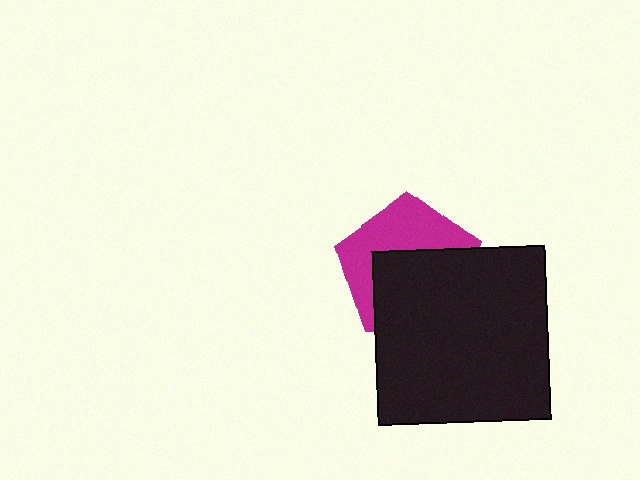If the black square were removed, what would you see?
You would see the complete magenta pentagon.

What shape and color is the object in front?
The object in front is a black square.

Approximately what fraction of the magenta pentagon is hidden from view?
Roughly 54% of the magenta pentagon is hidden behind the black square.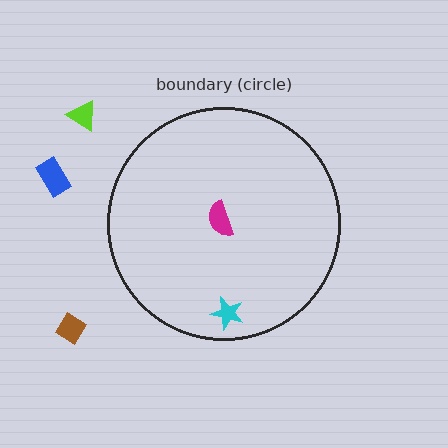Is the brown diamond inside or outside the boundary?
Outside.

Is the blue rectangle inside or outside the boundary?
Outside.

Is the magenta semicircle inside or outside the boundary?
Inside.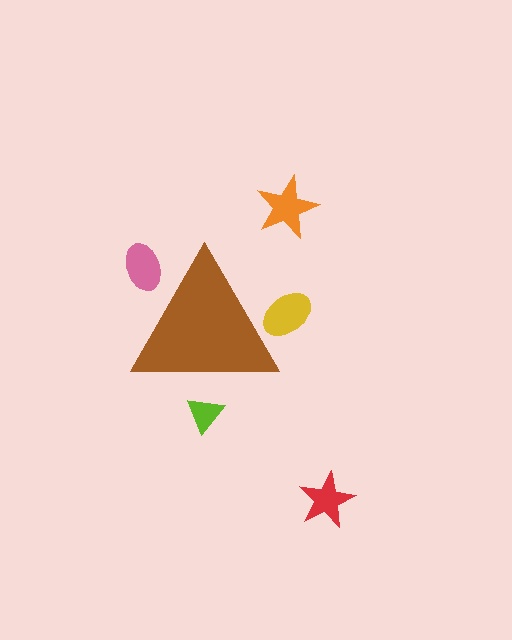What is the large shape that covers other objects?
A brown triangle.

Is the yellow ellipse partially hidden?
Yes, the yellow ellipse is partially hidden behind the brown triangle.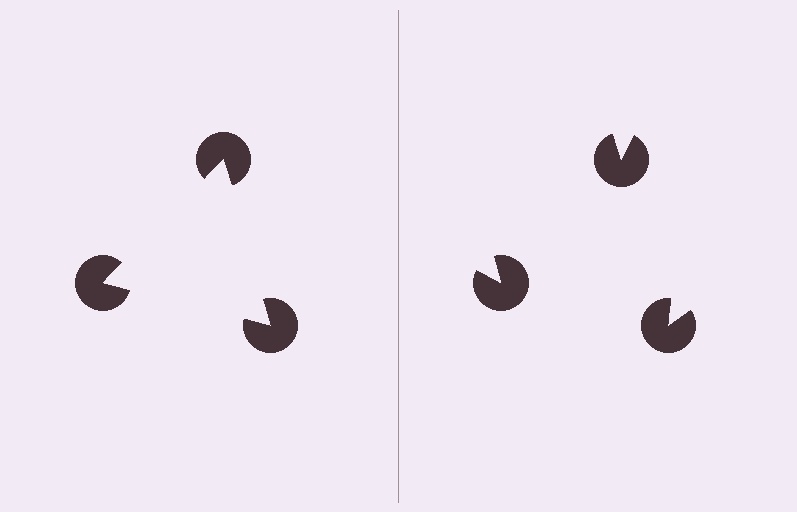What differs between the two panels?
The pac-man discs are positioned identically on both sides; only the wedge orientations differ. On the left they align to a triangle; on the right they are misaligned.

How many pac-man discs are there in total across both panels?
6 — 3 on each side.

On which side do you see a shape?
An illusory triangle appears on the left side. On the right side the wedge cuts are rotated, so no coherent shape forms.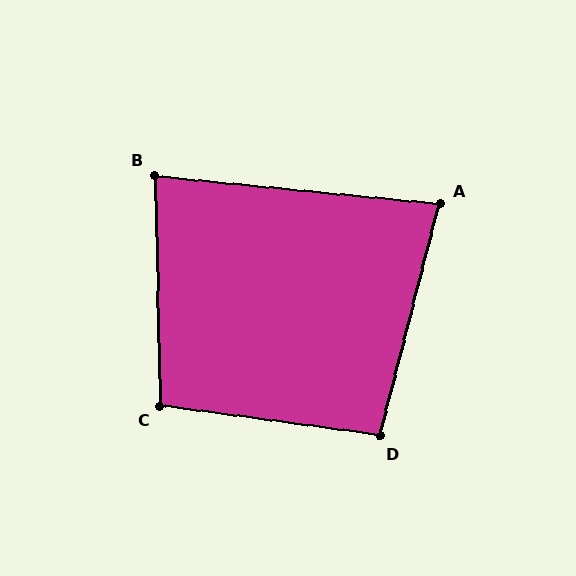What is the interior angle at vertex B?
Approximately 83 degrees (acute).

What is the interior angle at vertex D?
Approximately 97 degrees (obtuse).